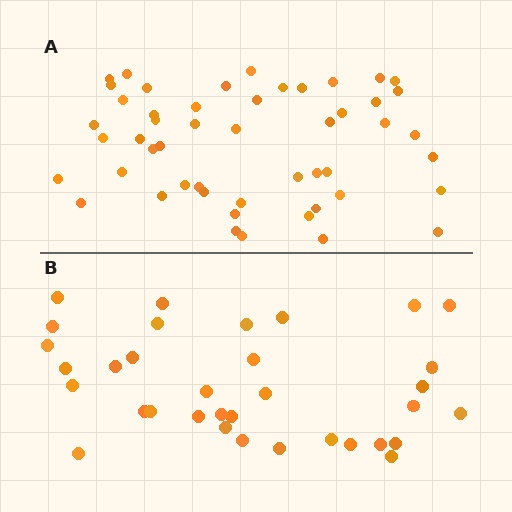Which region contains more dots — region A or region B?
Region A (the top region) has more dots.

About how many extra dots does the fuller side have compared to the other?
Region A has approximately 15 more dots than region B.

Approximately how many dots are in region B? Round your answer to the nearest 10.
About 30 dots. (The exact count is 34, which rounds to 30.)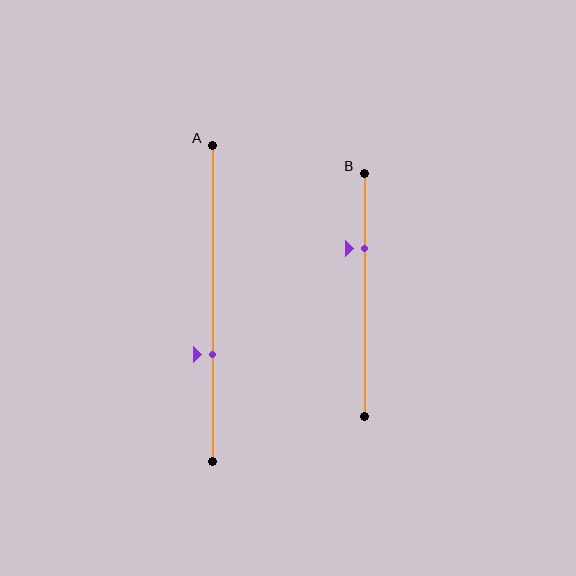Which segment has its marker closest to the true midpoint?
Segment A has its marker closest to the true midpoint.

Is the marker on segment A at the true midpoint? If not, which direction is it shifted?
No, the marker on segment A is shifted downward by about 16% of the segment length.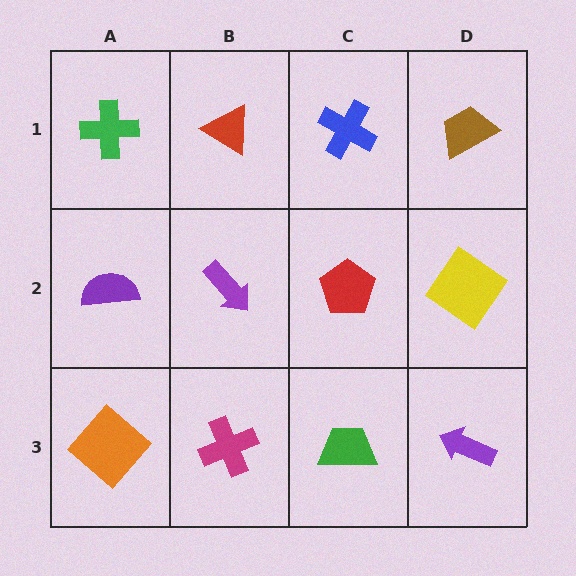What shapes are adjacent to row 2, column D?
A brown trapezoid (row 1, column D), a purple arrow (row 3, column D), a red pentagon (row 2, column C).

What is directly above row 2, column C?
A blue cross.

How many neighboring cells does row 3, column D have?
2.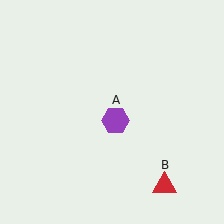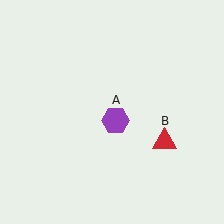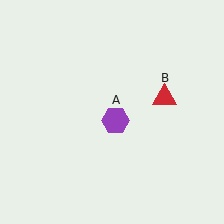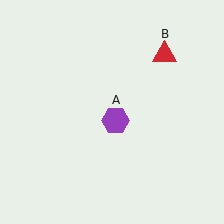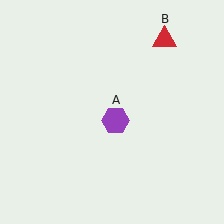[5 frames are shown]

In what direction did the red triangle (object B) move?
The red triangle (object B) moved up.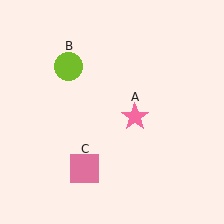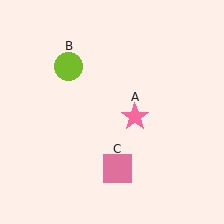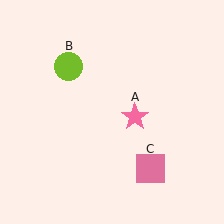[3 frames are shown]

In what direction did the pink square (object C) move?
The pink square (object C) moved right.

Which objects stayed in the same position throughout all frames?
Pink star (object A) and lime circle (object B) remained stationary.